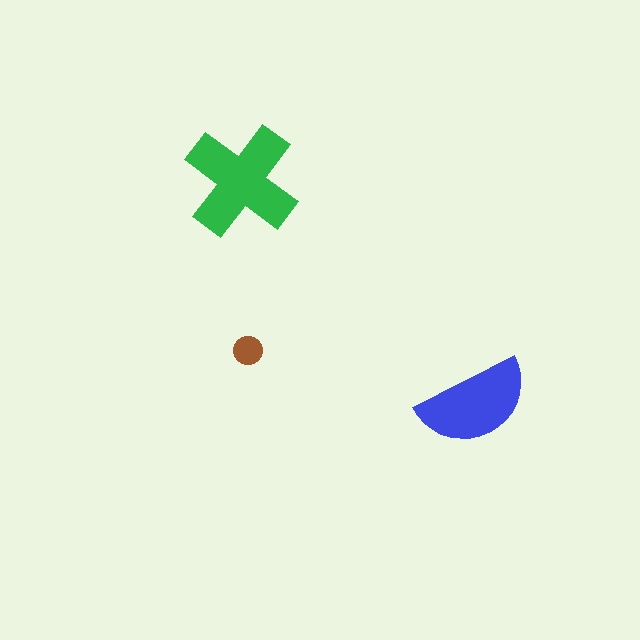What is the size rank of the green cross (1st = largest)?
1st.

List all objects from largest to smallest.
The green cross, the blue semicircle, the brown circle.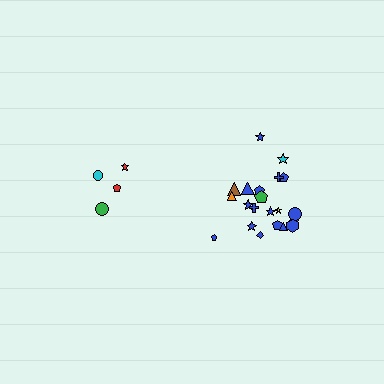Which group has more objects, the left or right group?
The right group.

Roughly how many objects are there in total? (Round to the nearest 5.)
Roughly 25 objects in total.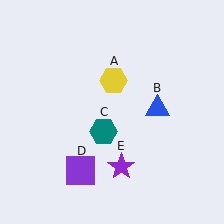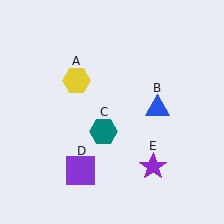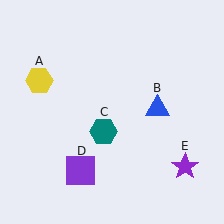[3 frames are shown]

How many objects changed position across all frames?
2 objects changed position: yellow hexagon (object A), purple star (object E).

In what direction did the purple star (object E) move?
The purple star (object E) moved right.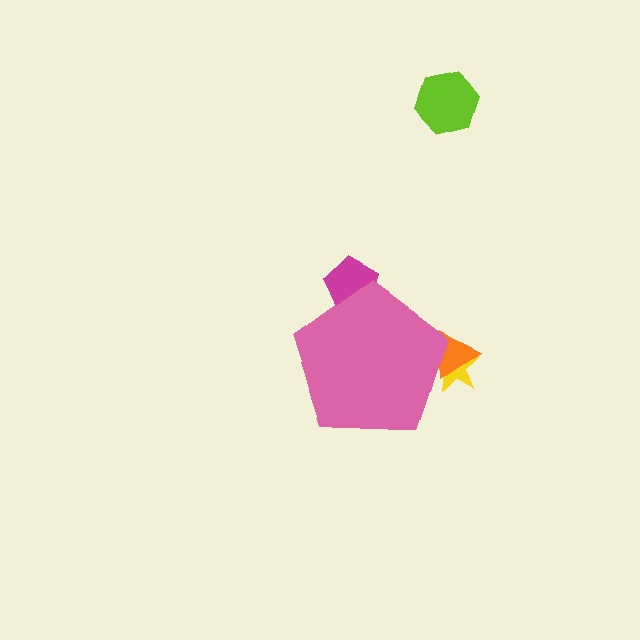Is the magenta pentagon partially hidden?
Yes, the magenta pentagon is partially hidden behind the pink pentagon.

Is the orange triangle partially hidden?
Yes, the orange triangle is partially hidden behind the pink pentagon.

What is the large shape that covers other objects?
A pink pentagon.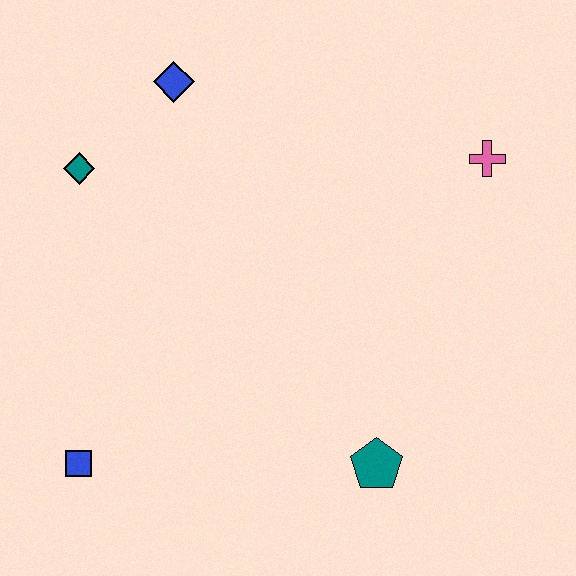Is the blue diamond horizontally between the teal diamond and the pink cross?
Yes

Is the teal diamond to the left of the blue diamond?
Yes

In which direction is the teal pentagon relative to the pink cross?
The teal pentagon is below the pink cross.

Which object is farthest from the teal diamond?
The teal pentagon is farthest from the teal diamond.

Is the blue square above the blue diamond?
No